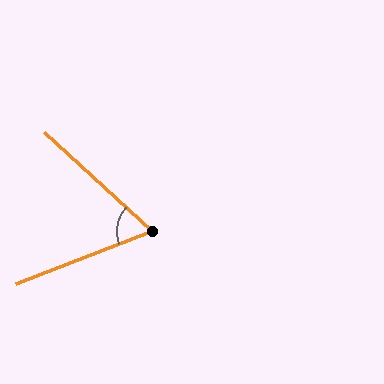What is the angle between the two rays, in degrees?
Approximately 63 degrees.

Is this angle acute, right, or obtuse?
It is acute.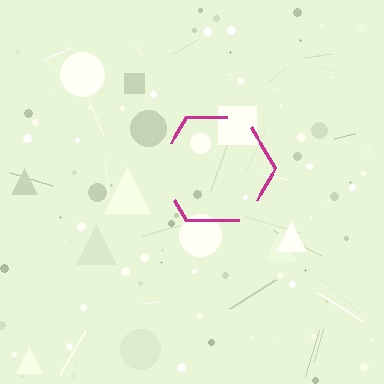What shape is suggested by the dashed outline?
The dashed outline suggests a hexagon.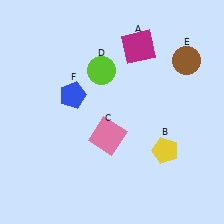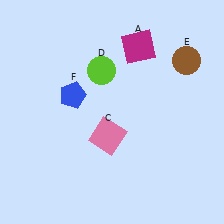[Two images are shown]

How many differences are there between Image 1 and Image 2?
There is 1 difference between the two images.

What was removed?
The yellow pentagon (B) was removed in Image 2.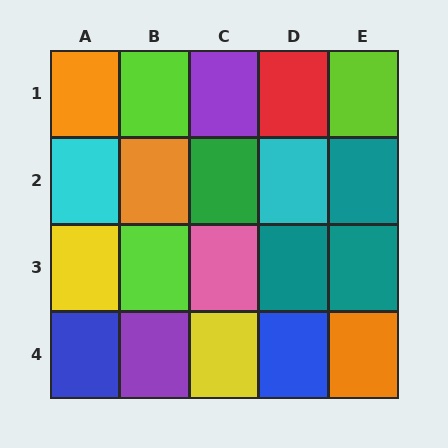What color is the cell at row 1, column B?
Lime.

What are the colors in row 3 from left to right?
Yellow, lime, pink, teal, teal.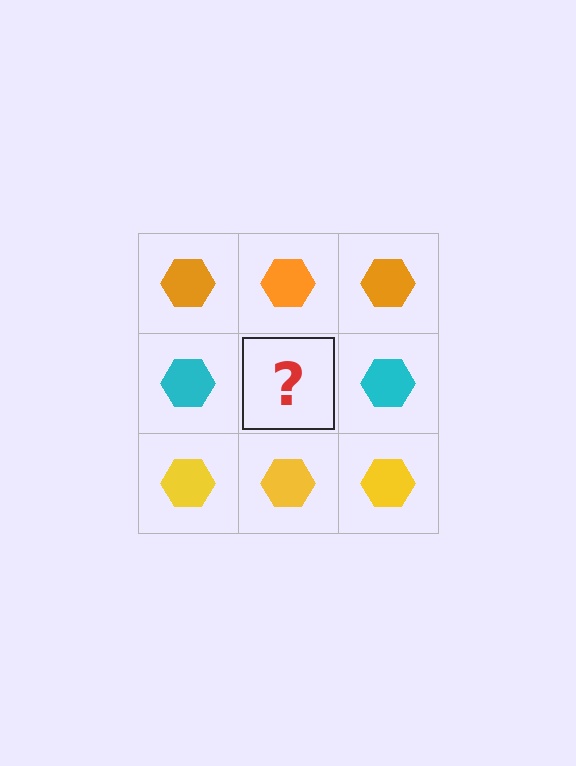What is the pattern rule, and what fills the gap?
The rule is that each row has a consistent color. The gap should be filled with a cyan hexagon.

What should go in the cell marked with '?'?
The missing cell should contain a cyan hexagon.